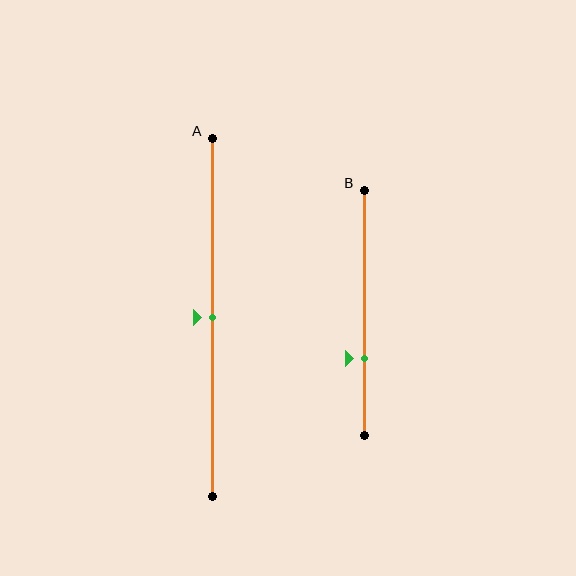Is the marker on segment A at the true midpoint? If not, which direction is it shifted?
Yes, the marker on segment A is at the true midpoint.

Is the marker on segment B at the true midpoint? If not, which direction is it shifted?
No, the marker on segment B is shifted downward by about 19% of the segment length.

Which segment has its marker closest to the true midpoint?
Segment A has its marker closest to the true midpoint.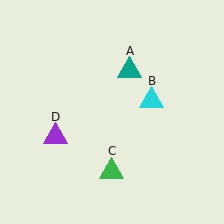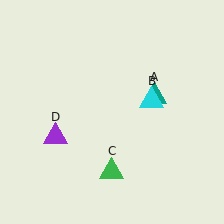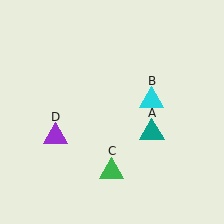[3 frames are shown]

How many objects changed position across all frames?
1 object changed position: teal triangle (object A).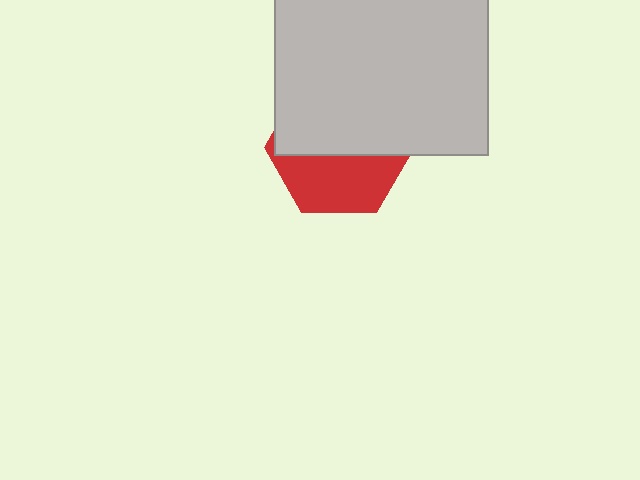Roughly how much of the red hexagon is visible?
A small part of it is visible (roughly 43%).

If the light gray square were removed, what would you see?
You would see the complete red hexagon.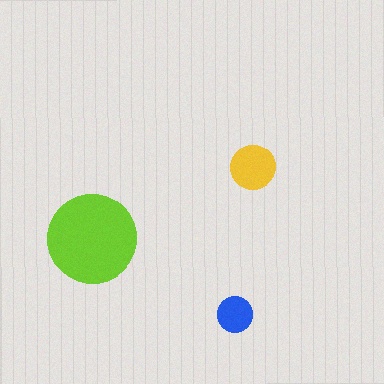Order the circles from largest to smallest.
the lime one, the yellow one, the blue one.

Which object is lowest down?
The blue circle is bottommost.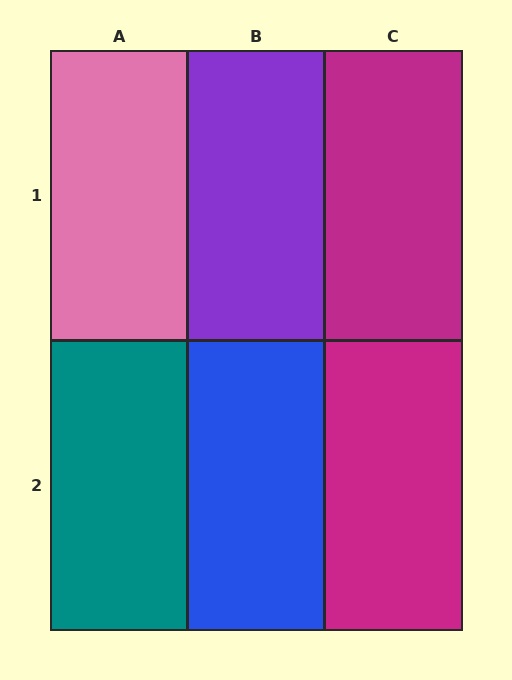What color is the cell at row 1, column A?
Pink.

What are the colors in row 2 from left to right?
Teal, blue, magenta.